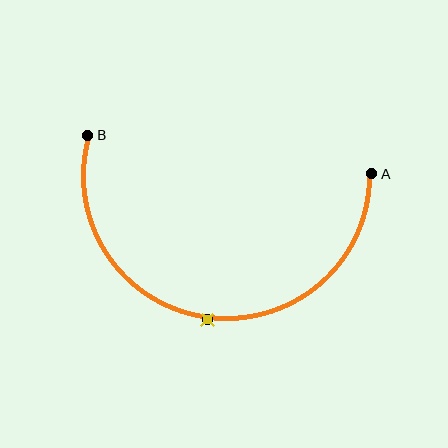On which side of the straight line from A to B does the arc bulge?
The arc bulges below the straight line connecting A and B.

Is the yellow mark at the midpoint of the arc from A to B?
Yes. The yellow mark lies on the arc at equal arc-length from both A and B — it is the arc midpoint.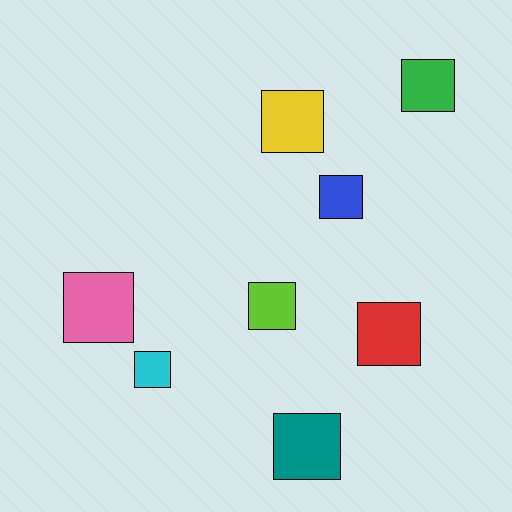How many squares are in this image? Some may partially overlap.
There are 8 squares.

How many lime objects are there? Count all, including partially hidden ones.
There is 1 lime object.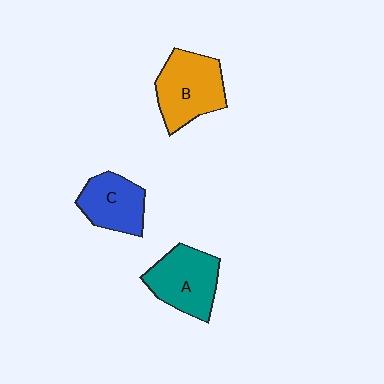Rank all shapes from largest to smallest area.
From largest to smallest: B (orange), A (teal), C (blue).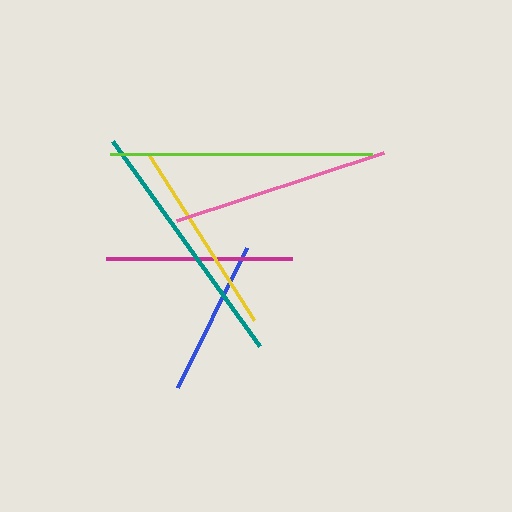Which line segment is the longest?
The lime line is the longest at approximately 262 pixels.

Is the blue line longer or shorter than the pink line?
The pink line is longer than the blue line.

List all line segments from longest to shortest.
From longest to shortest: lime, teal, pink, yellow, magenta, blue.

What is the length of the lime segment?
The lime segment is approximately 262 pixels long.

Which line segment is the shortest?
The blue line is the shortest at approximately 156 pixels.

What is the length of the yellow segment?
The yellow segment is approximately 195 pixels long.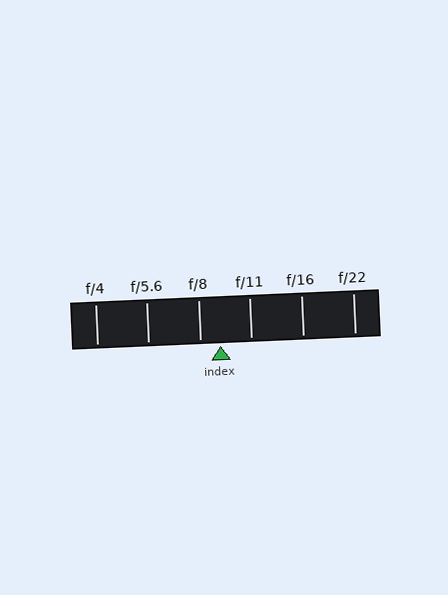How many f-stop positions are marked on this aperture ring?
There are 6 f-stop positions marked.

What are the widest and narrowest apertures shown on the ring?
The widest aperture shown is f/4 and the narrowest is f/22.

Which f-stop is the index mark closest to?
The index mark is closest to f/8.